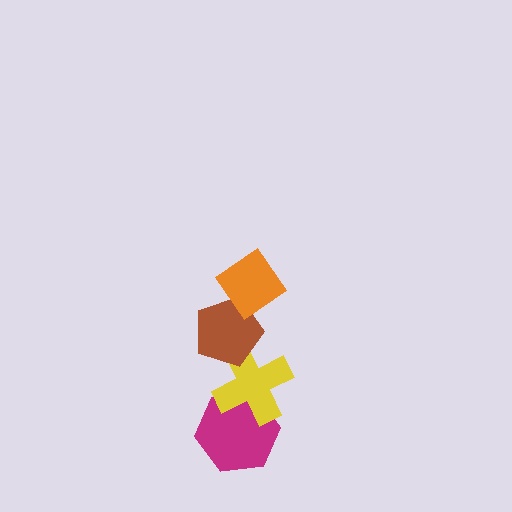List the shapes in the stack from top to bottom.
From top to bottom: the orange diamond, the brown pentagon, the yellow cross, the magenta hexagon.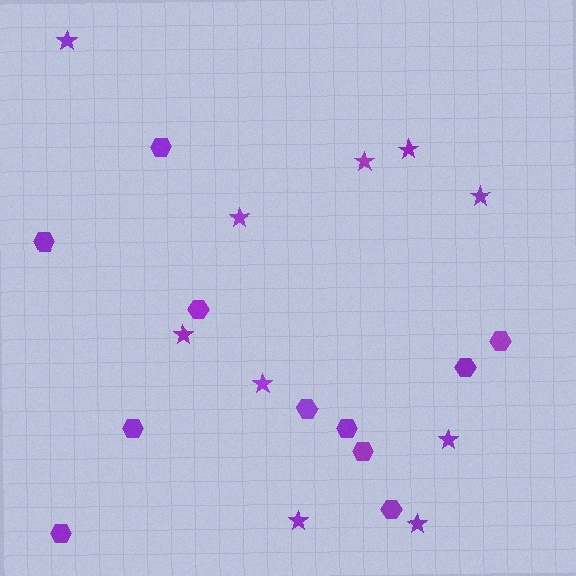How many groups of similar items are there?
There are 2 groups: one group of stars (10) and one group of hexagons (11).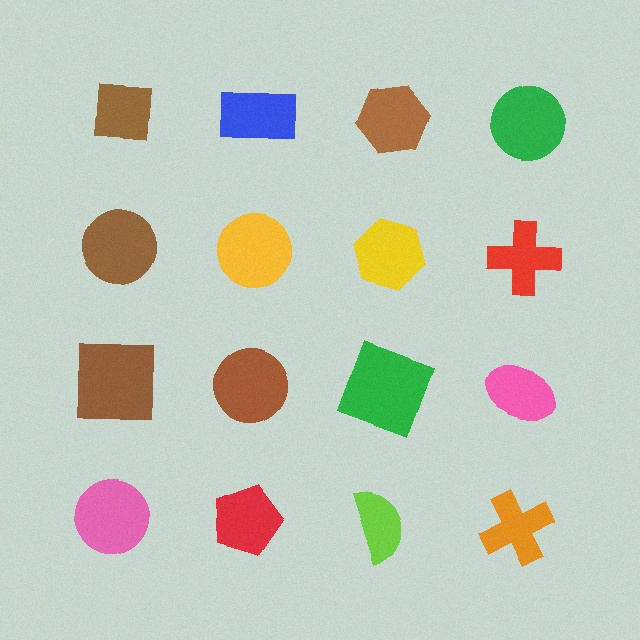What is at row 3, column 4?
A pink ellipse.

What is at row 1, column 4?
A green circle.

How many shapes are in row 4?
4 shapes.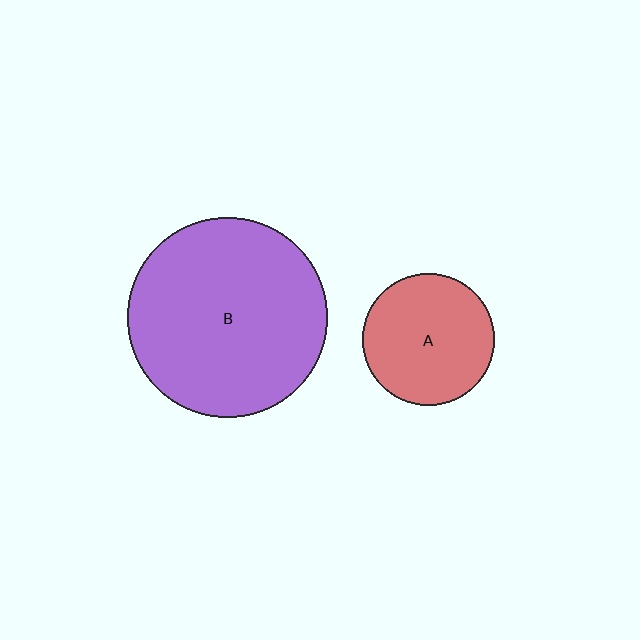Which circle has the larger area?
Circle B (purple).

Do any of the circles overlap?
No, none of the circles overlap.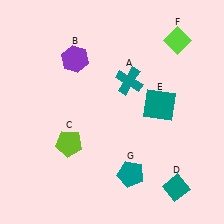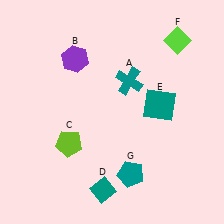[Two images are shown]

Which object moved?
The teal diamond (D) moved left.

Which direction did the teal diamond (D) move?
The teal diamond (D) moved left.